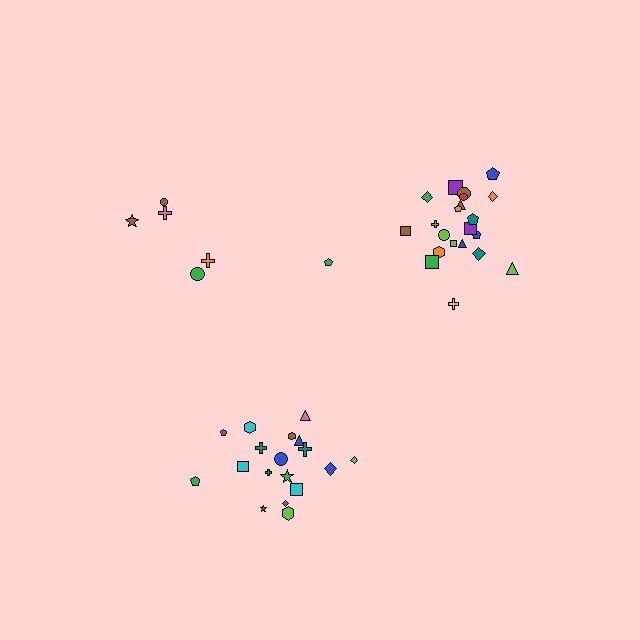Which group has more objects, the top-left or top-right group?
The top-right group.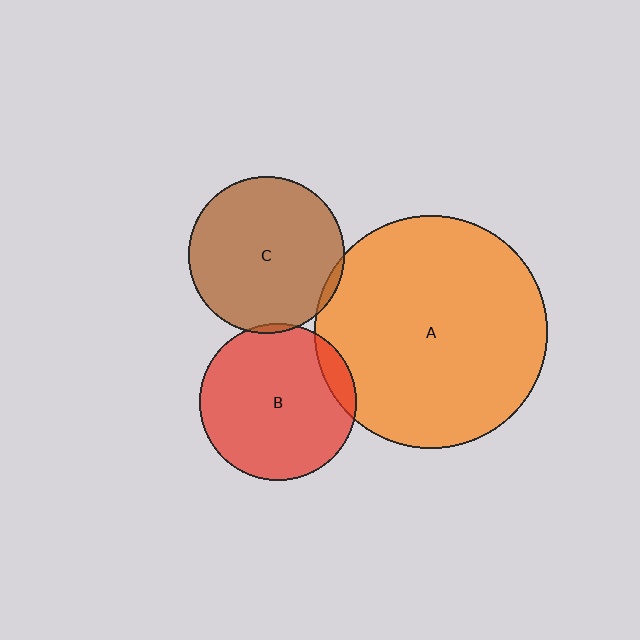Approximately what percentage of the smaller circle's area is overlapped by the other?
Approximately 10%.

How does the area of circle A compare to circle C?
Approximately 2.2 times.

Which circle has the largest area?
Circle A (orange).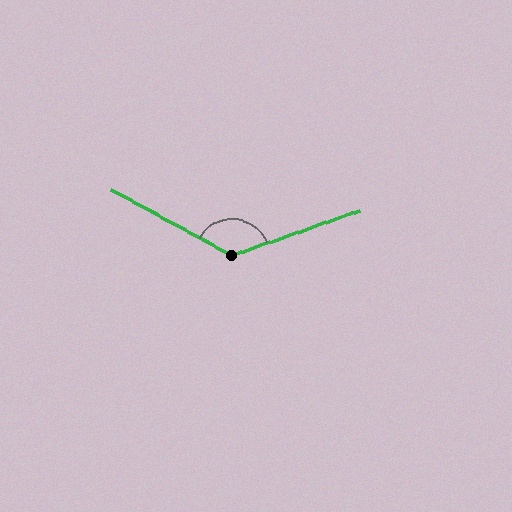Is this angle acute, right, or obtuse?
It is obtuse.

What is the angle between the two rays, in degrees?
Approximately 132 degrees.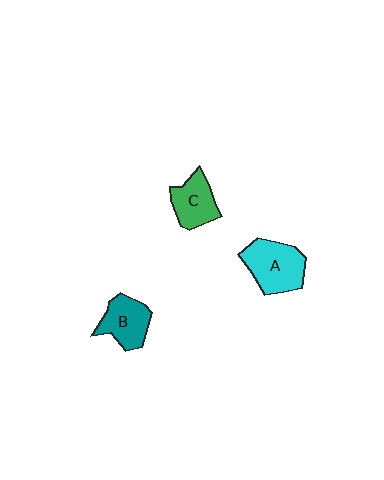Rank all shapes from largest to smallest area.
From largest to smallest: A (cyan), B (teal), C (green).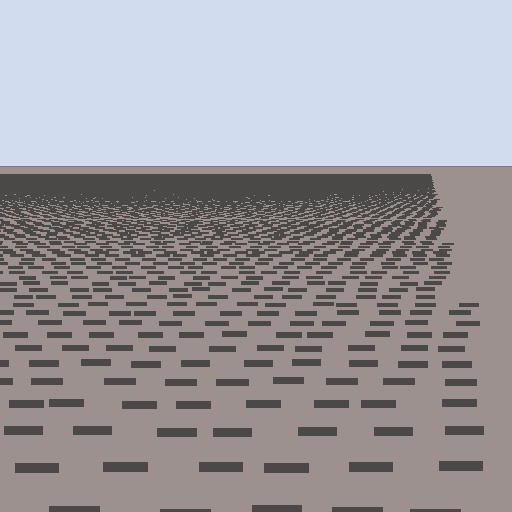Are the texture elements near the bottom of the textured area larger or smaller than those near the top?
Larger. Near the bottom, elements are closer to the viewer and appear at a bigger on-screen size.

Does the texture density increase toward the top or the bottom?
Density increases toward the top.